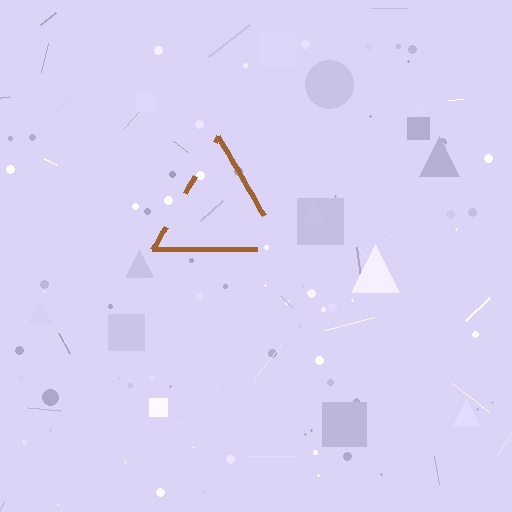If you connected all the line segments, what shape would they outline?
They would outline a triangle.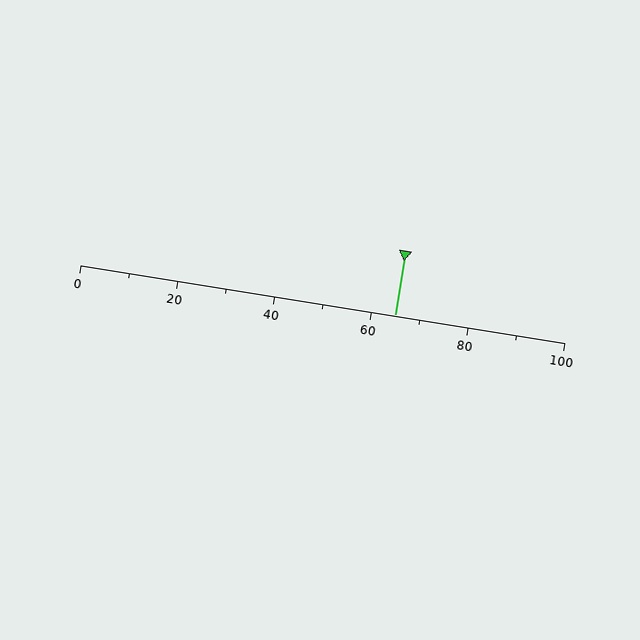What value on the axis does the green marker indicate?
The marker indicates approximately 65.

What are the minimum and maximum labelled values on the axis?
The axis runs from 0 to 100.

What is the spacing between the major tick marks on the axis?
The major ticks are spaced 20 apart.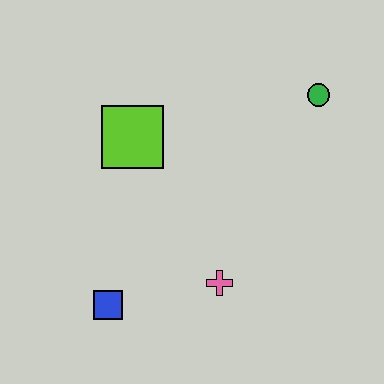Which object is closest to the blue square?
The pink cross is closest to the blue square.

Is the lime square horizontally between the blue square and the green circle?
Yes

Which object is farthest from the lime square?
The green circle is farthest from the lime square.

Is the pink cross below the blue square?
No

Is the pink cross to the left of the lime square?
No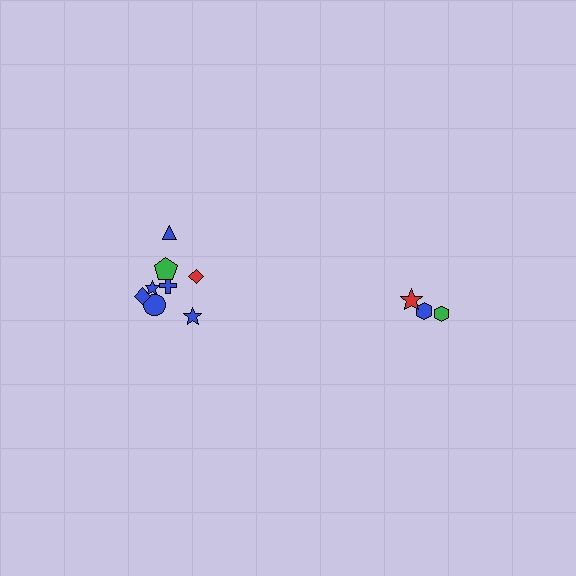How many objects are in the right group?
There are 3 objects.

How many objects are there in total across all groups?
There are 11 objects.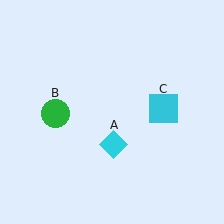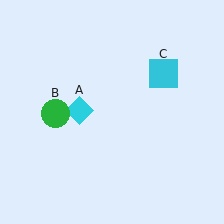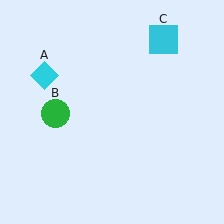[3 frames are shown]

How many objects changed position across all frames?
2 objects changed position: cyan diamond (object A), cyan square (object C).